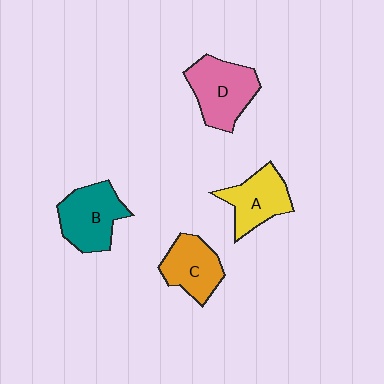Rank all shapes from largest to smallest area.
From largest to smallest: D (pink), B (teal), A (yellow), C (orange).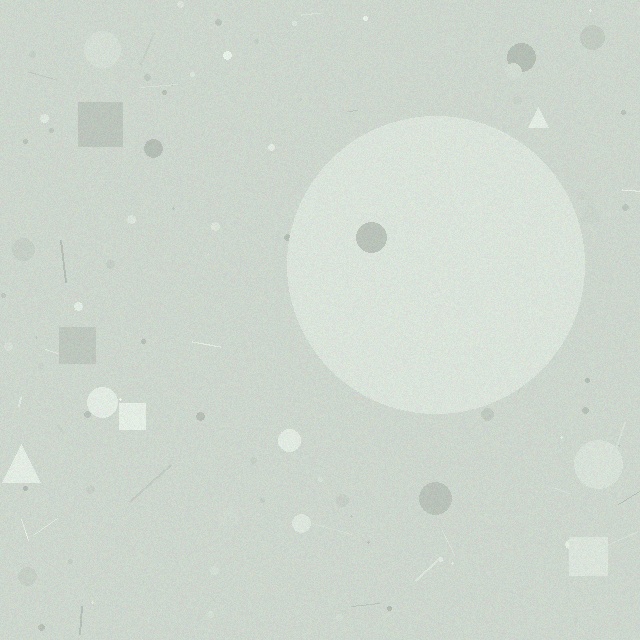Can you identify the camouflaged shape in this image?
The camouflaged shape is a circle.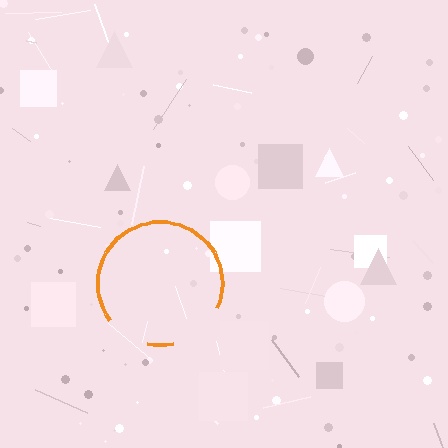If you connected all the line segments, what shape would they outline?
They would outline a circle.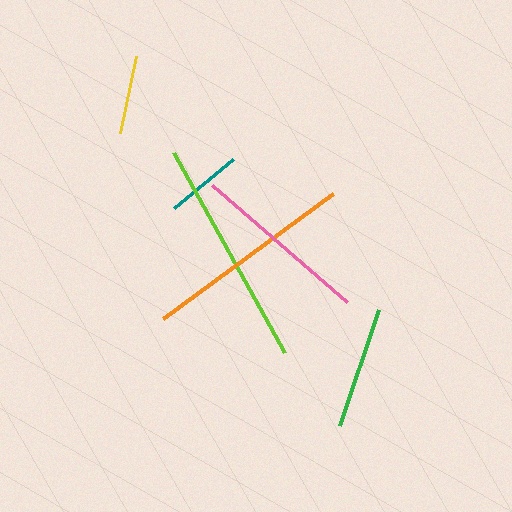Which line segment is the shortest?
The teal line is the shortest at approximately 77 pixels.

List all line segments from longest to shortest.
From longest to shortest: lime, orange, pink, green, yellow, teal.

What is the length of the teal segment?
The teal segment is approximately 77 pixels long.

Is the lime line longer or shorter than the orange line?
The lime line is longer than the orange line.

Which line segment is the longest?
The lime line is the longest at approximately 228 pixels.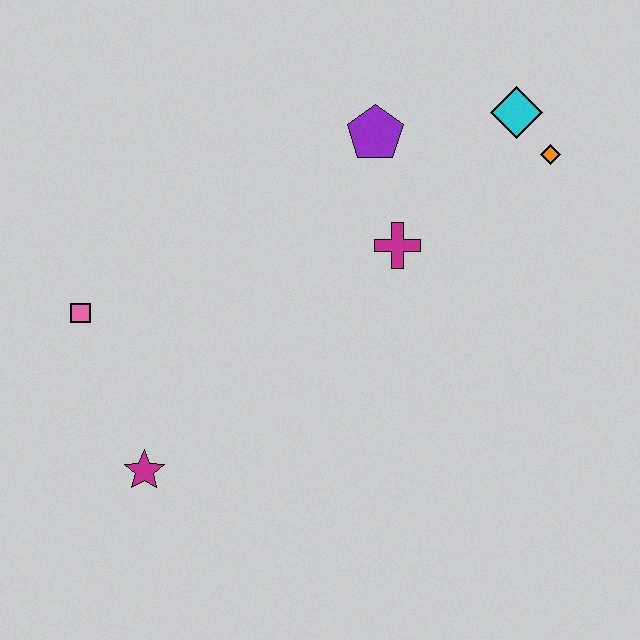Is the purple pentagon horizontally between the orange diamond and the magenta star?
Yes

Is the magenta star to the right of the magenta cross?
No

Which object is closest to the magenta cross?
The purple pentagon is closest to the magenta cross.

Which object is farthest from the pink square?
The orange diamond is farthest from the pink square.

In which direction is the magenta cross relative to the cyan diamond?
The magenta cross is below the cyan diamond.